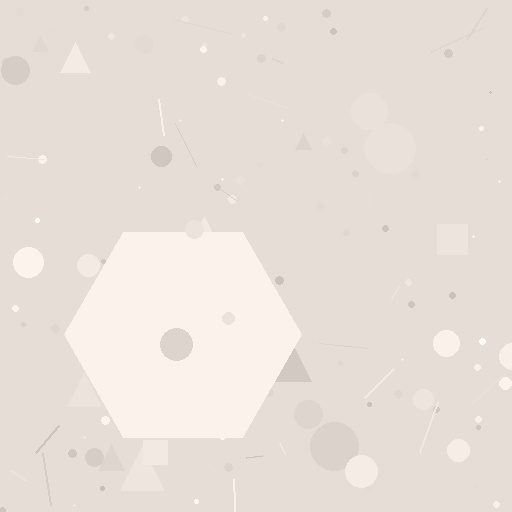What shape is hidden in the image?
A hexagon is hidden in the image.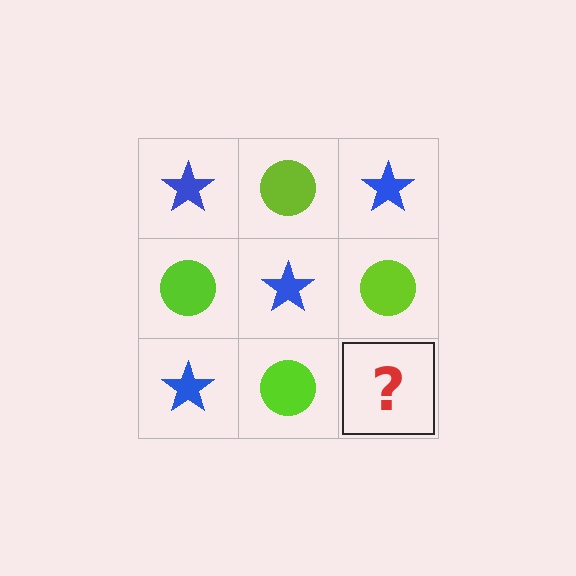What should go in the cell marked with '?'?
The missing cell should contain a blue star.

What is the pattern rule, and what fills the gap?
The rule is that it alternates blue star and lime circle in a checkerboard pattern. The gap should be filled with a blue star.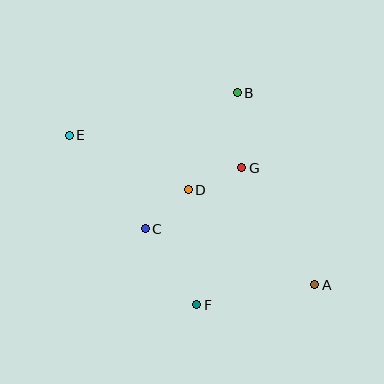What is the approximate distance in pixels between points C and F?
The distance between C and F is approximately 92 pixels.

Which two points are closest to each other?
Points D and G are closest to each other.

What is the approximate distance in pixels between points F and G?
The distance between F and G is approximately 144 pixels.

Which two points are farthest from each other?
Points A and E are farthest from each other.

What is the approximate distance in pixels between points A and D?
The distance between A and D is approximately 158 pixels.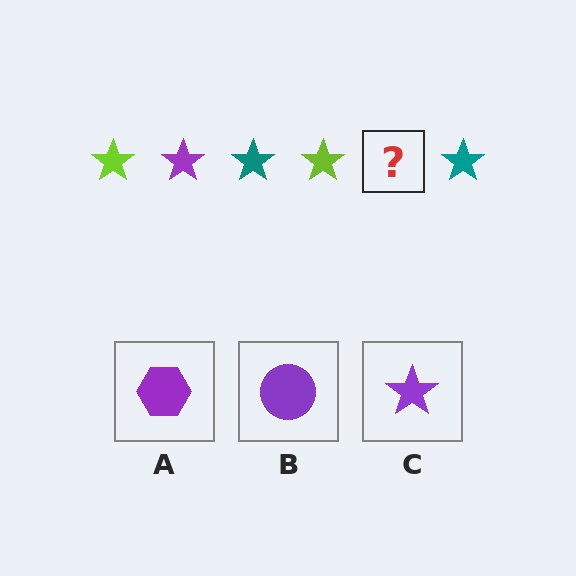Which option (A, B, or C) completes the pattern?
C.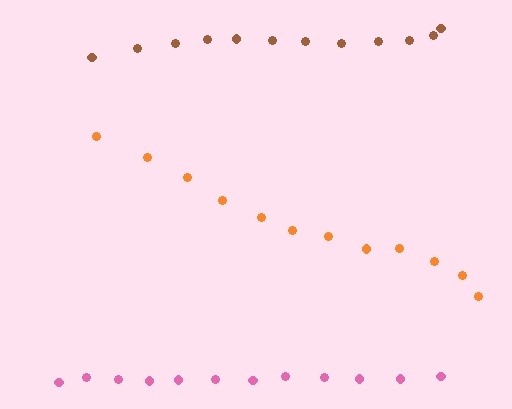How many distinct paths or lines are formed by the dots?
There are 3 distinct paths.